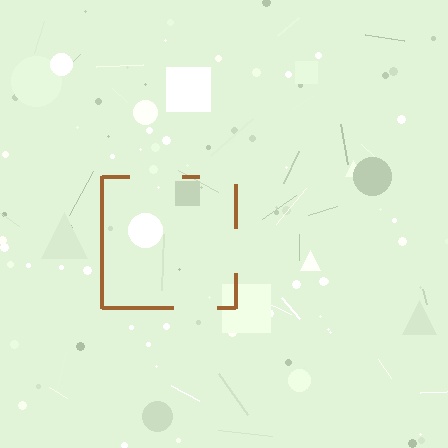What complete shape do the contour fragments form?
The contour fragments form a square.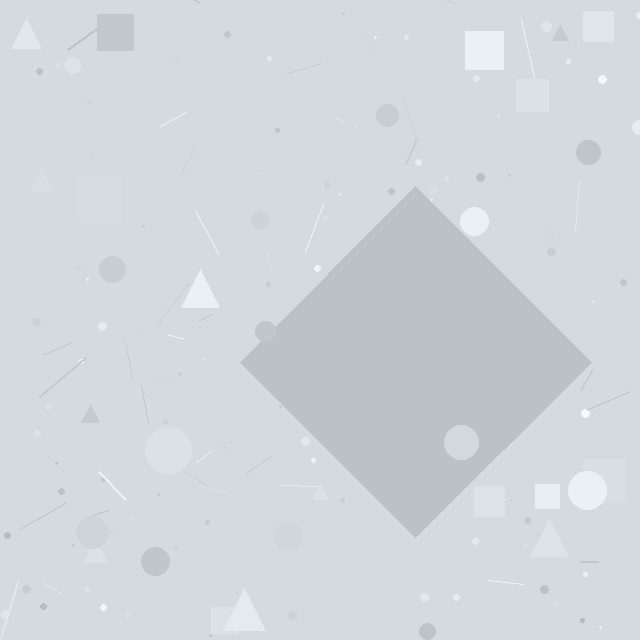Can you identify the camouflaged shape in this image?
The camouflaged shape is a diamond.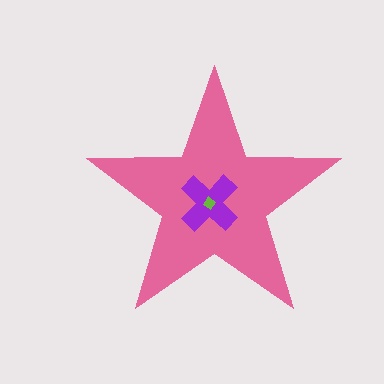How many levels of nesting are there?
3.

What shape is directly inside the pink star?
The purple cross.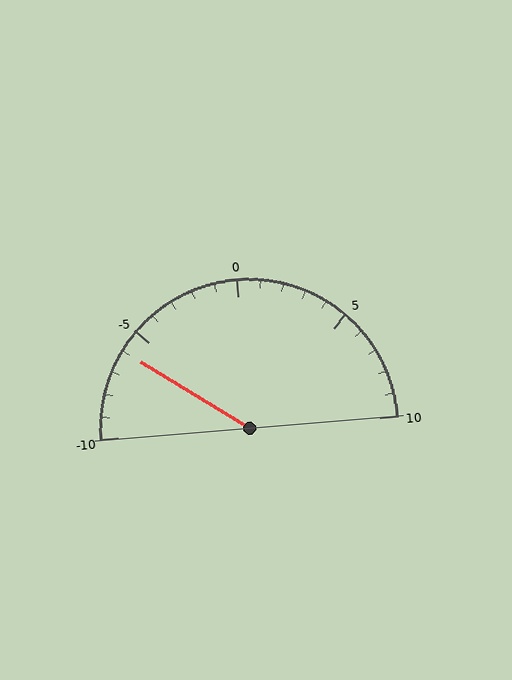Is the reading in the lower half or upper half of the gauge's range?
The reading is in the lower half of the range (-10 to 10).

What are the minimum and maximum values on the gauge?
The gauge ranges from -10 to 10.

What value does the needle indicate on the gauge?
The needle indicates approximately -6.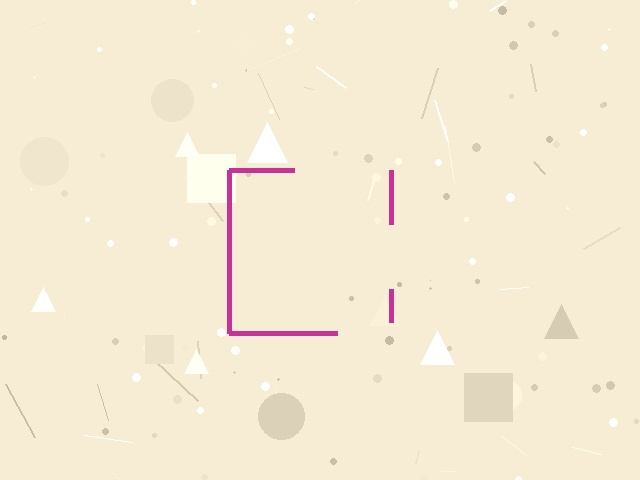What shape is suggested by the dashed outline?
The dashed outline suggests a square.